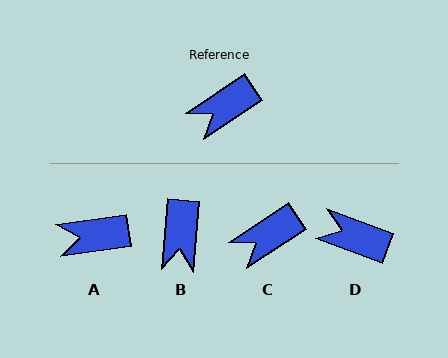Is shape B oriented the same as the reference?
No, it is off by about 52 degrees.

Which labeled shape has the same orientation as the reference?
C.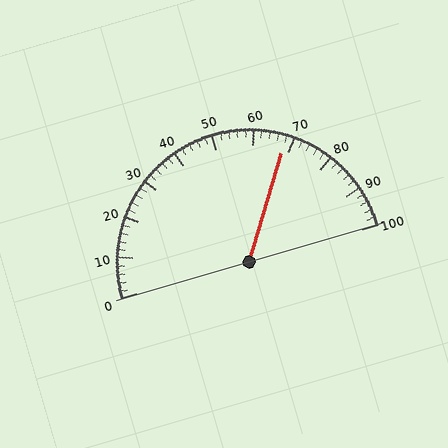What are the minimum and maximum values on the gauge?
The gauge ranges from 0 to 100.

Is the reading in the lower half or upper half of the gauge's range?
The reading is in the upper half of the range (0 to 100).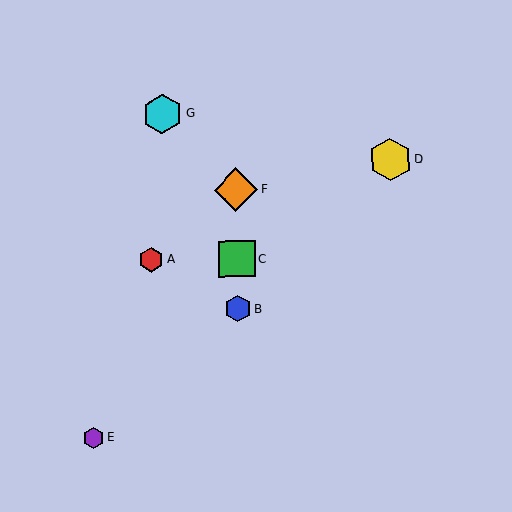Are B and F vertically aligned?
Yes, both are at x≈238.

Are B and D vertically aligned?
No, B is at x≈238 and D is at x≈390.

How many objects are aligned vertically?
3 objects (B, C, F) are aligned vertically.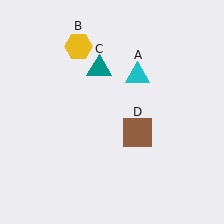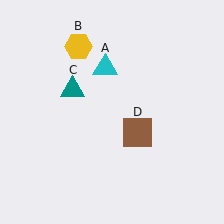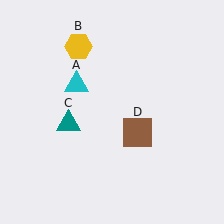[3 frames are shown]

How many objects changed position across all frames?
2 objects changed position: cyan triangle (object A), teal triangle (object C).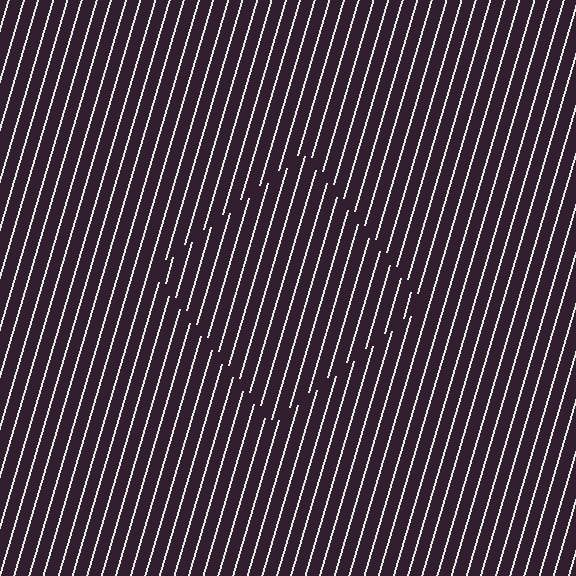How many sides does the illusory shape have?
4 sides — the line-ends trace a square.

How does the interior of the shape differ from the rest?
The interior of the shape contains the same grating, shifted by half a period — the contour is defined by the phase discontinuity where line-ends from the inner and outer gratings abut.